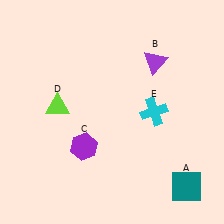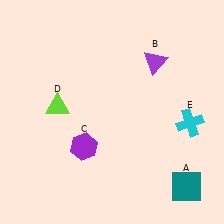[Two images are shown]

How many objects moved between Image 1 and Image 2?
1 object moved between the two images.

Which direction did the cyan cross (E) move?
The cyan cross (E) moved right.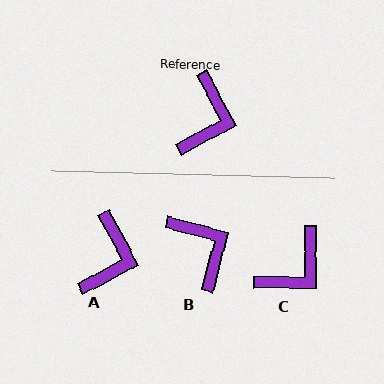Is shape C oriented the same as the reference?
No, it is off by about 29 degrees.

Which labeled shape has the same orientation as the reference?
A.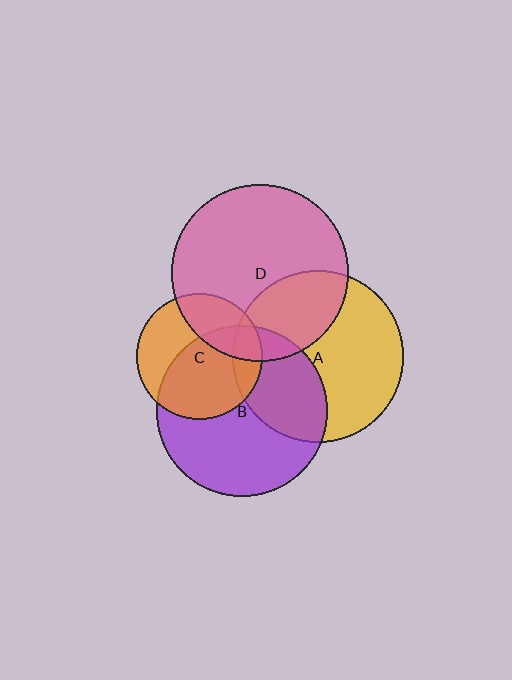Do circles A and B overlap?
Yes.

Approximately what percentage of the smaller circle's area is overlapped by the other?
Approximately 35%.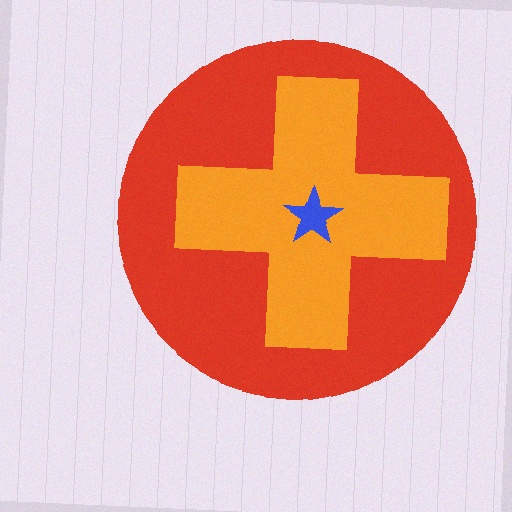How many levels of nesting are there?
3.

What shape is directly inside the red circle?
The orange cross.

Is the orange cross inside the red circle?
Yes.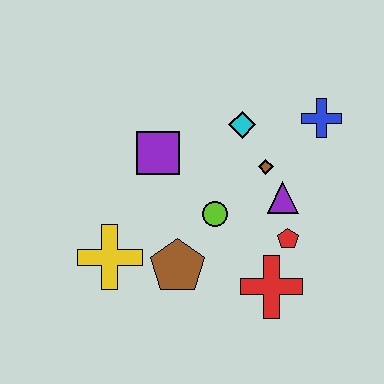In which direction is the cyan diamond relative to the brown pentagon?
The cyan diamond is above the brown pentagon.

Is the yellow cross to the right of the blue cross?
No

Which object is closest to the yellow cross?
The brown pentagon is closest to the yellow cross.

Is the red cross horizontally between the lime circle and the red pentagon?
Yes